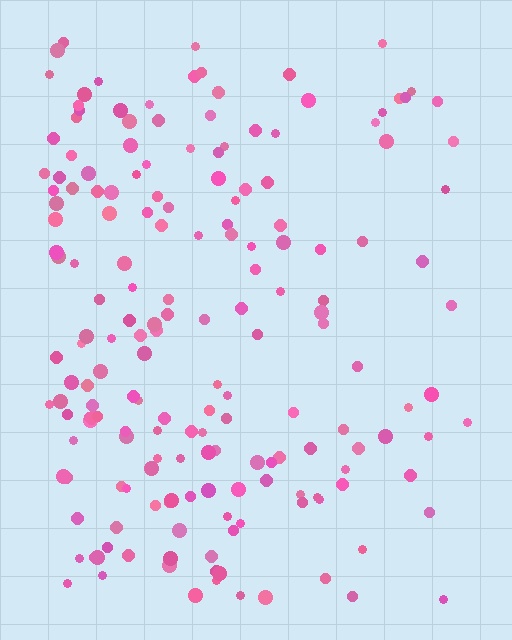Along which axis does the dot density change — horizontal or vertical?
Horizontal.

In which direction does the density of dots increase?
From right to left, with the left side densest.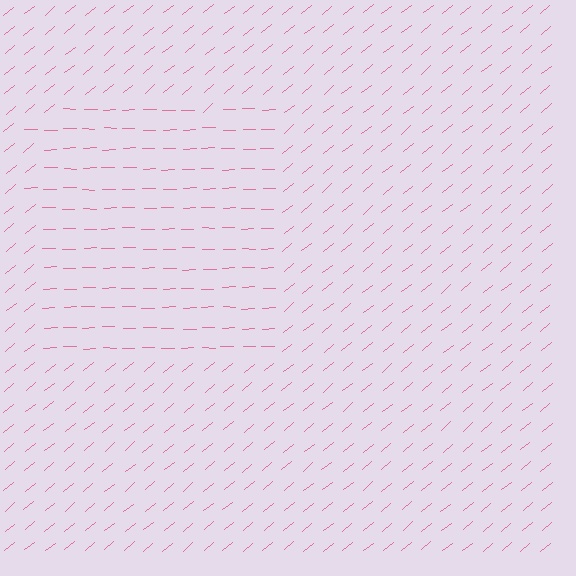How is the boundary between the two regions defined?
The boundary is defined purely by a change in line orientation (approximately 38 degrees difference). All lines are the same color and thickness.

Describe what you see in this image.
The image is filled with small pink line segments. A rectangle region in the image has lines oriented differently from the surrounding lines, creating a visible texture boundary.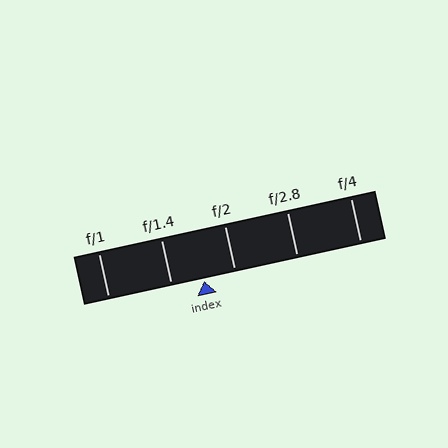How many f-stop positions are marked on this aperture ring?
There are 5 f-stop positions marked.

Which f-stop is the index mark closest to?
The index mark is closest to f/2.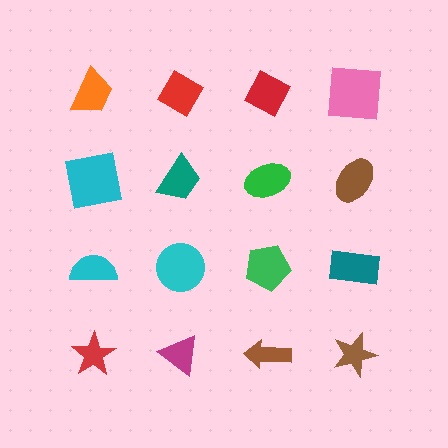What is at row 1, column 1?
An orange trapezoid.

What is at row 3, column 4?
A teal rectangle.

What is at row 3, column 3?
A green pentagon.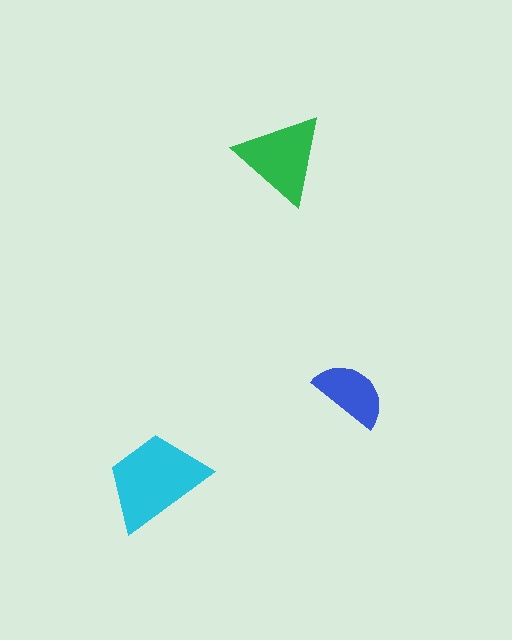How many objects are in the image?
There are 3 objects in the image.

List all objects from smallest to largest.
The blue semicircle, the green triangle, the cyan trapezoid.